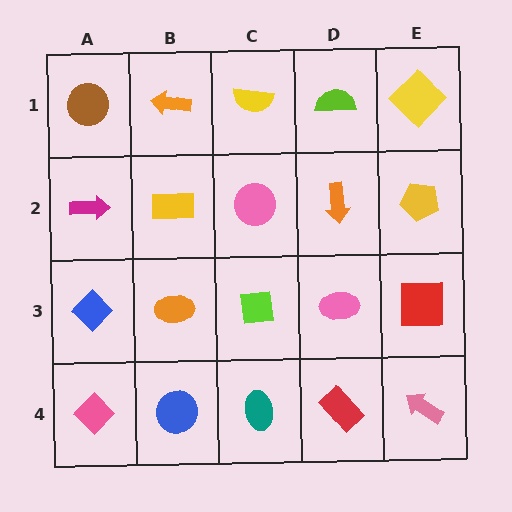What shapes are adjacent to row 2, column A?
A brown circle (row 1, column A), a blue diamond (row 3, column A), a yellow rectangle (row 2, column B).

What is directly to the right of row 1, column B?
A yellow semicircle.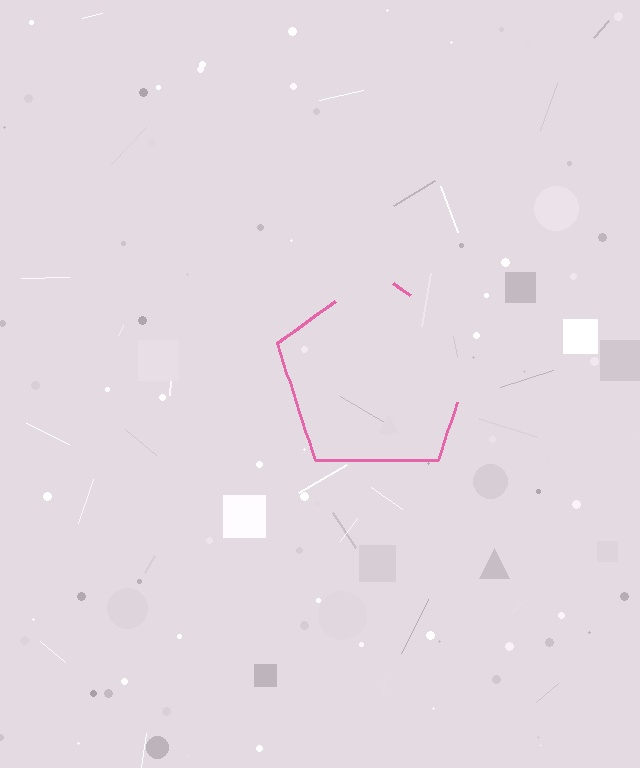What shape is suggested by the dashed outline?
The dashed outline suggests a pentagon.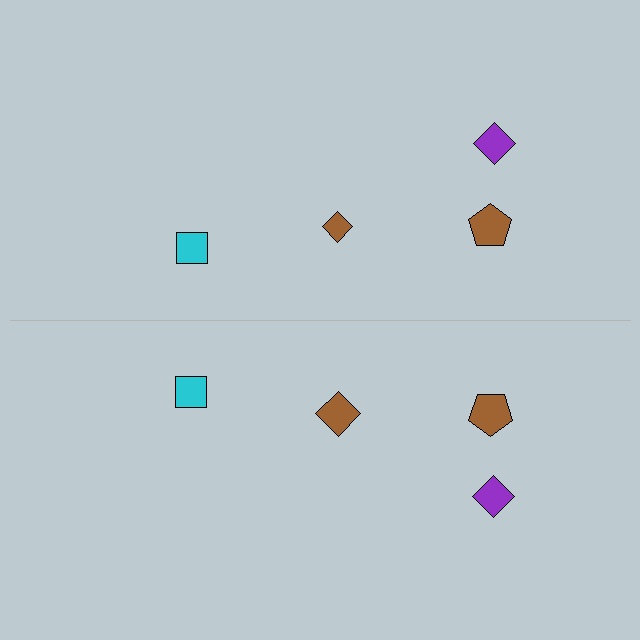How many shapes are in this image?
There are 8 shapes in this image.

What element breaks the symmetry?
The brown diamond on the bottom side has a different size than its mirror counterpart.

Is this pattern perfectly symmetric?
No, the pattern is not perfectly symmetric. The brown diamond on the bottom side has a different size than its mirror counterpart.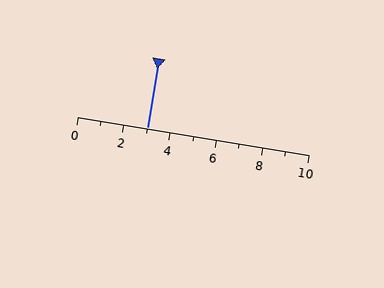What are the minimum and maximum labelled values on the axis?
The axis runs from 0 to 10.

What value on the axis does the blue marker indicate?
The marker indicates approximately 3.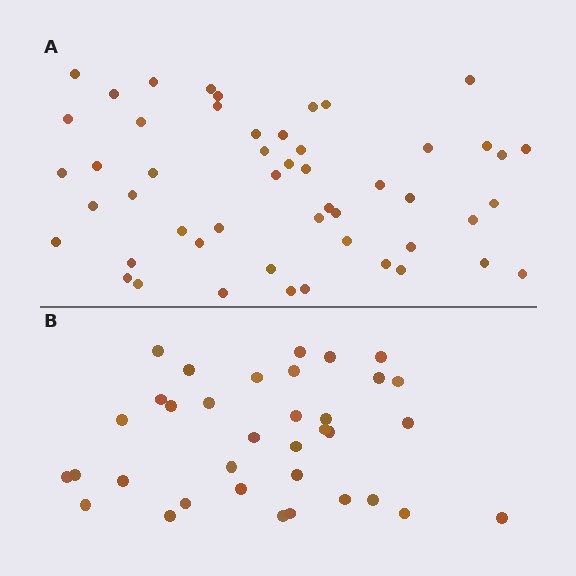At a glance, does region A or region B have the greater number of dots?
Region A (the top region) has more dots.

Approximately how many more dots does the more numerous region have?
Region A has approximately 15 more dots than region B.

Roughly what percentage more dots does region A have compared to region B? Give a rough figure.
About 45% more.